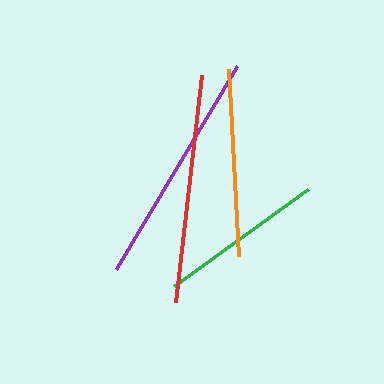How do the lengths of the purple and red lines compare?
The purple and red lines are approximately the same length.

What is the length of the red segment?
The red segment is approximately 228 pixels long.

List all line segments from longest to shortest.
From longest to shortest: purple, red, orange, green.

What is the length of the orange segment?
The orange segment is approximately 187 pixels long.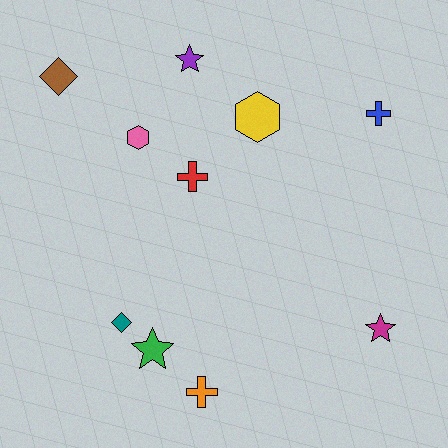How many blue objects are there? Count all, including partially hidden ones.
There is 1 blue object.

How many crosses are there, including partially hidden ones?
There are 3 crosses.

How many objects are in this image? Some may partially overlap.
There are 10 objects.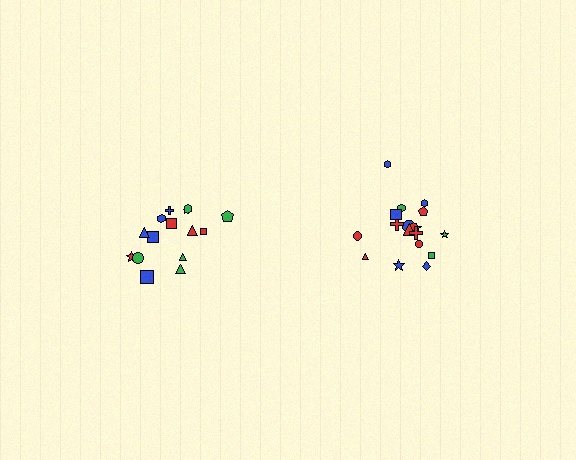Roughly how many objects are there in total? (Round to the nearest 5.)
Roughly 35 objects in total.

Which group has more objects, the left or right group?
The right group.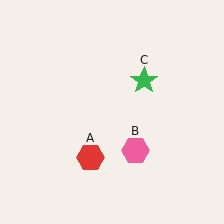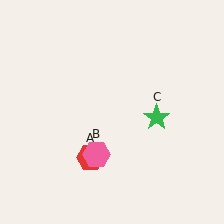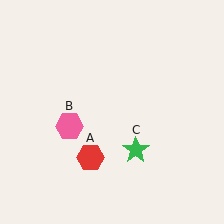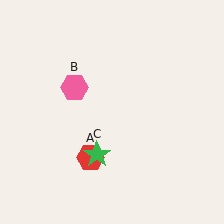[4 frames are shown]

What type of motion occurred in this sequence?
The pink hexagon (object B), green star (object C) rotated clockwise around the center of the scene.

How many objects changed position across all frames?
2 objects changed position: pink hexagon (object B), green star (object C).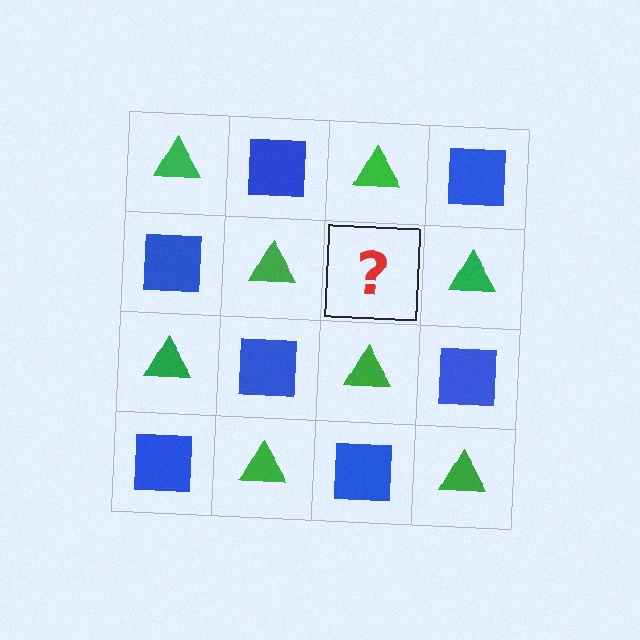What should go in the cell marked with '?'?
The missing cell should contain a blue square.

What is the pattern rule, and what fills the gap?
The rule is that it alternates green triangle and blue square in a checkerboard pattern. The gap should be filled with a blue square.